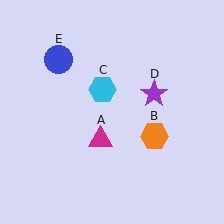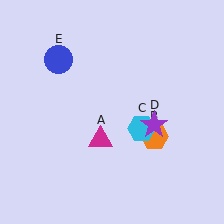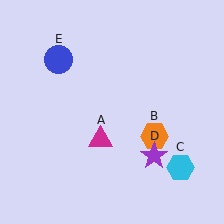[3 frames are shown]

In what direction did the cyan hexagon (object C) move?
The cyan hexagon (object C) moved down and to the right.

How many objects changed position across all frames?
2 objects changed position: cyan hexagon (object C), purple star (object D).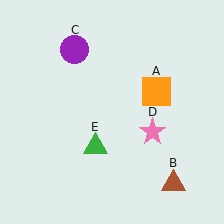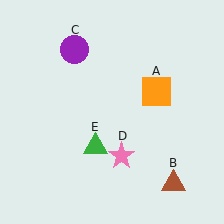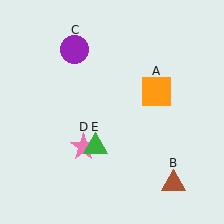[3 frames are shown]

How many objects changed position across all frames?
1 object changed position: pink star (object D).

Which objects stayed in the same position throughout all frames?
Orange square (object A) and brown triangle (object B) and purple circle (object C) and green triangle (object E) remained stationary.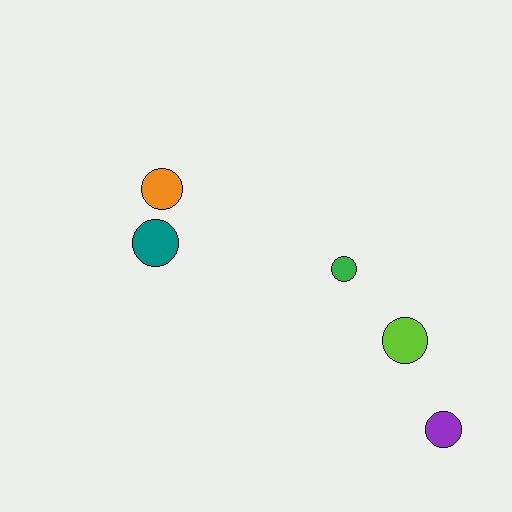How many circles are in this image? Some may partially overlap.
There are 5 circles.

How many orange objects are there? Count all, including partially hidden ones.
There is 1 orange object.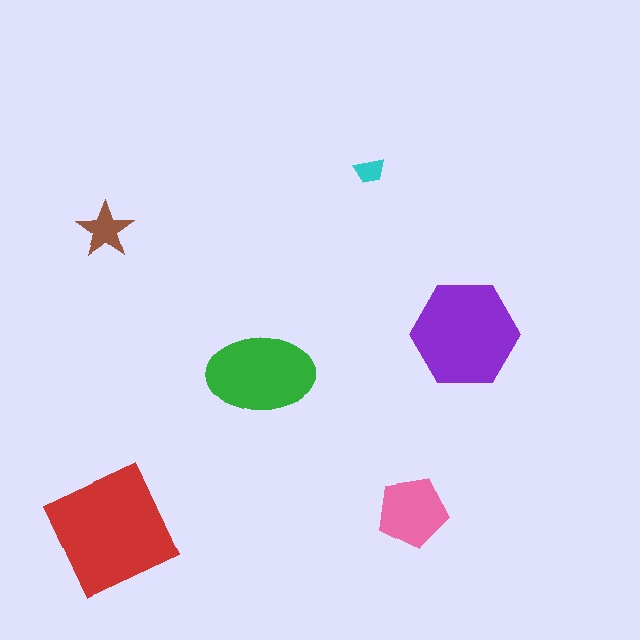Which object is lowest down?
The red square is bottommost.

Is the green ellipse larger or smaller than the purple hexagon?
Smaller.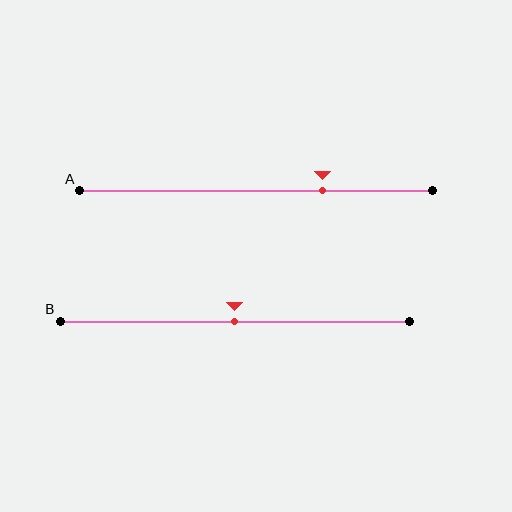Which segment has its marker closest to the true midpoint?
Segment B has its marker closest to the true midpoint.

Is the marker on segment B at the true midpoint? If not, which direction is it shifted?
Yes, the marker on segment B is at the true midpoint.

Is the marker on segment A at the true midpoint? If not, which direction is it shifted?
No, the marker on segment A is shifted to the right by about 19% of the segment length.